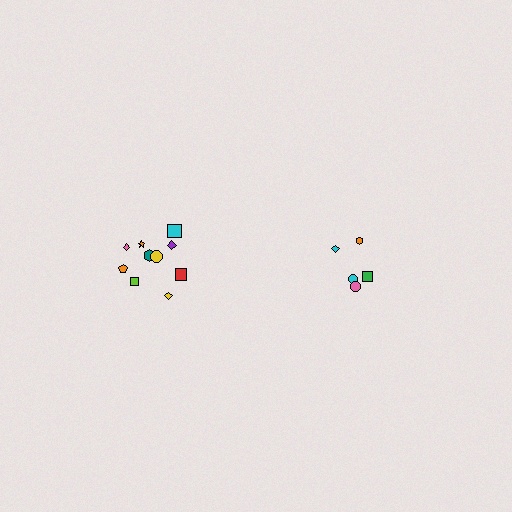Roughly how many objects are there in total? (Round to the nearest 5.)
Roughly 15 objects in total.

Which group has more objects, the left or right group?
The left group.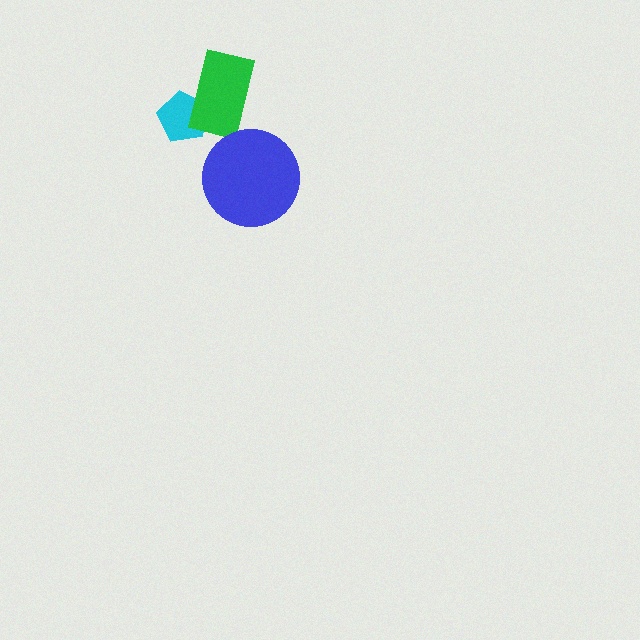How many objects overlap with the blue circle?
0 objects overlap with the blue circle.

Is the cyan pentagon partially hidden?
Yes, it is partially covered by another shape.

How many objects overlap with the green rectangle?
1 object overlaps with the green rectangle.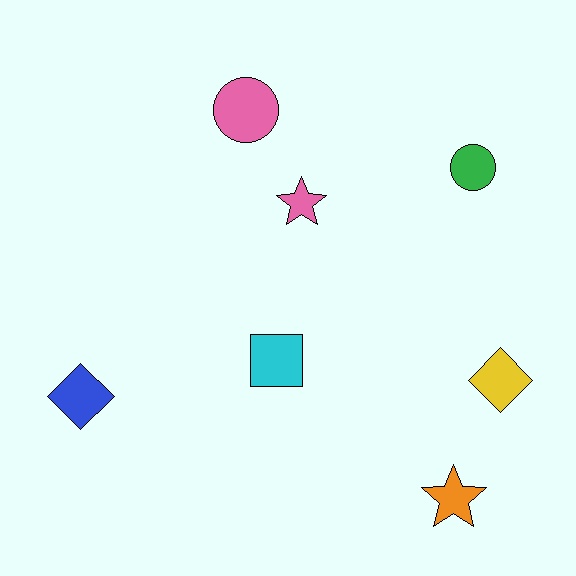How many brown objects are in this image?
There are no brown objects.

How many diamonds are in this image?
There are 2 diamonds.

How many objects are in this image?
There are 7 objects.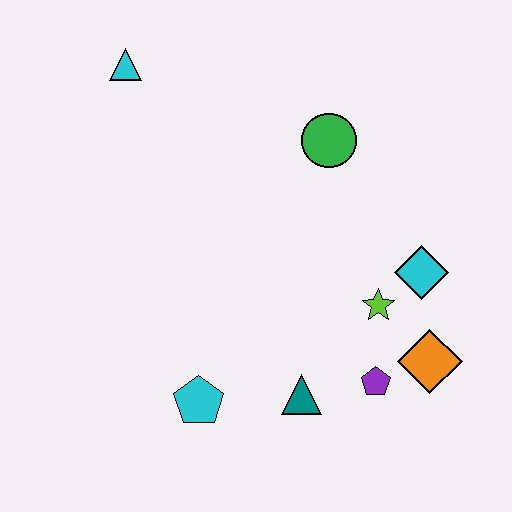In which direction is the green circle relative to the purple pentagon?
The green circle is above the purple pentagon.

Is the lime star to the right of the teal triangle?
Yes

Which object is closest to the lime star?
The cyan diamond is closest to the lime star.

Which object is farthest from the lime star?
The cyan triangle is farthest from the lime star.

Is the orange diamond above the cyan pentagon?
Yes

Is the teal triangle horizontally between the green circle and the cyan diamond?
No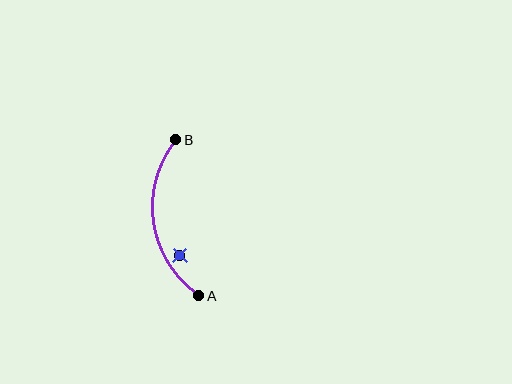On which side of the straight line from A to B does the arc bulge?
The arc bulges to the left of the straight line connecting A and B.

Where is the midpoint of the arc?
The arc midpoint is the point on the curve farthest from the straight line joining A and B. It sits to the left of that line.